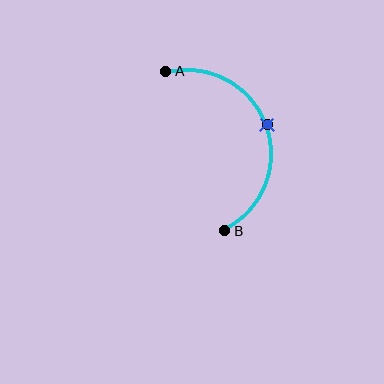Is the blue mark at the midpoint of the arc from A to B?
Yes. The blue mark lies on the arc at equal arc-length from both A and B — it is the arc midpoint.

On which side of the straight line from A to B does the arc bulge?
The arc bulges to the right of the straight line connecting A and B.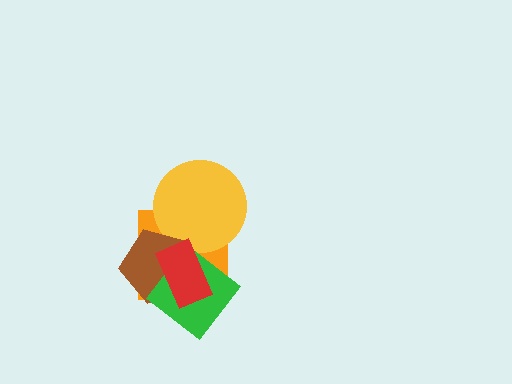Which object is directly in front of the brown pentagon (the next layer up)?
The green diamond is directly in front of the brown pentagon.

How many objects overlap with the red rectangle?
3 objects overlap with the red rectangle.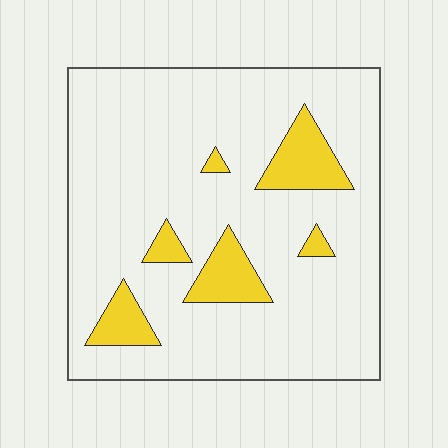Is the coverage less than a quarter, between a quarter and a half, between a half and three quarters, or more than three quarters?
Less than a quarter.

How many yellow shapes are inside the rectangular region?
6.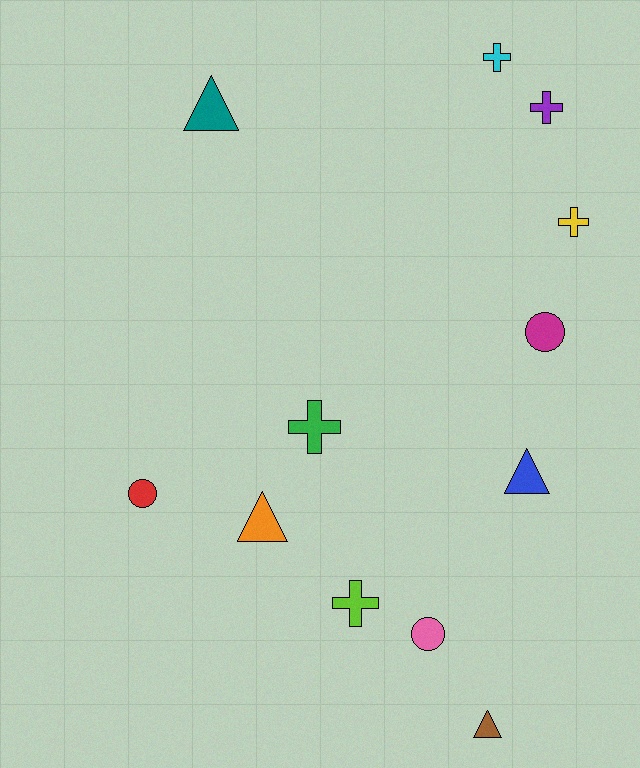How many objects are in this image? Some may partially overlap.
There are 12 objects.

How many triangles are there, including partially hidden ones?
There are 4 triangles.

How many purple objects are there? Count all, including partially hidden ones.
There is 1 purple object.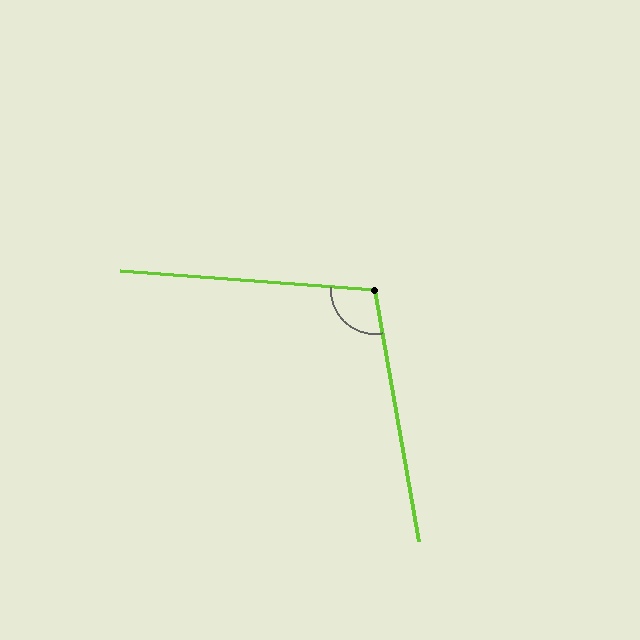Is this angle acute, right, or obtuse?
It is obtuse.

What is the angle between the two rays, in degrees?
Approximately 104 degrees.